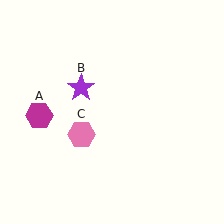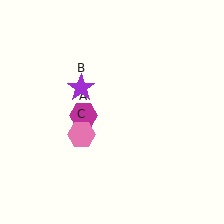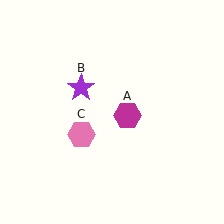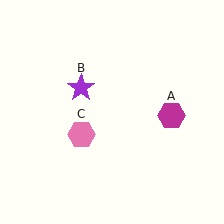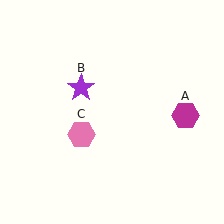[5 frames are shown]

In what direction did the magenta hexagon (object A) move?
The magenta hexagon (object A) moved right.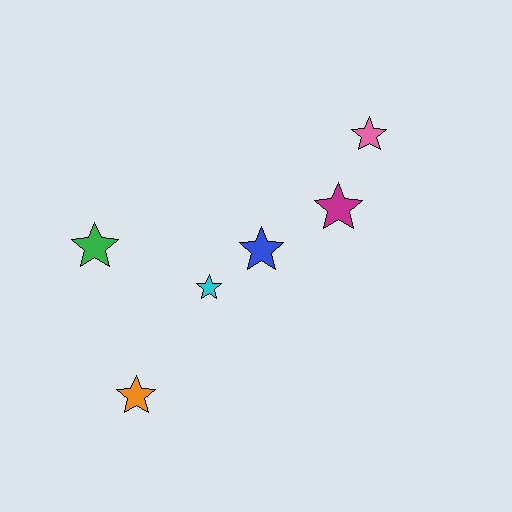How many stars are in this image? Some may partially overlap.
There are 6 stars.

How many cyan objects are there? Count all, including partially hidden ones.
There is 1 cyan object.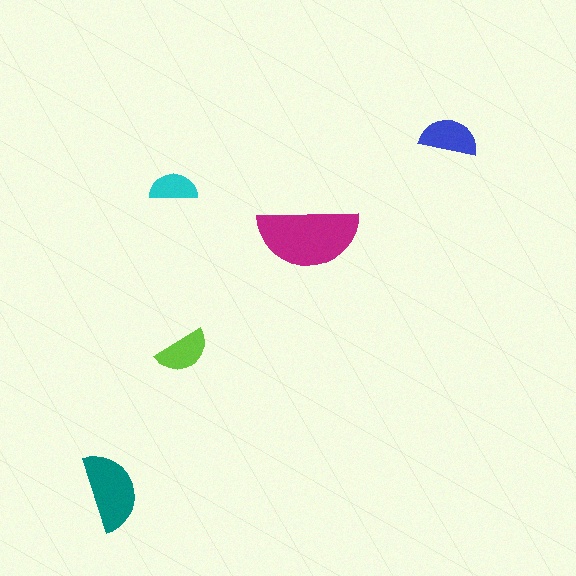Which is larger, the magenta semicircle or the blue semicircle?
The magenta one.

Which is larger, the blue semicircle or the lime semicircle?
The blue one.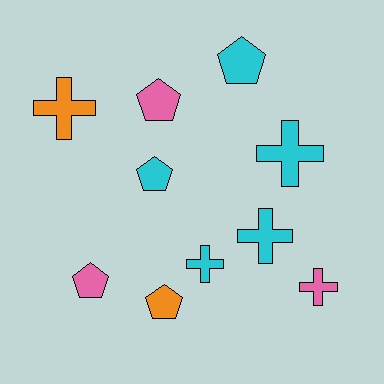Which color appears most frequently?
Cyan, with 5 objects.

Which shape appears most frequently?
Pentagon, with 5 objects.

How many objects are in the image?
There are 10 objects.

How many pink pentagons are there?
There are 2 pink pentagons.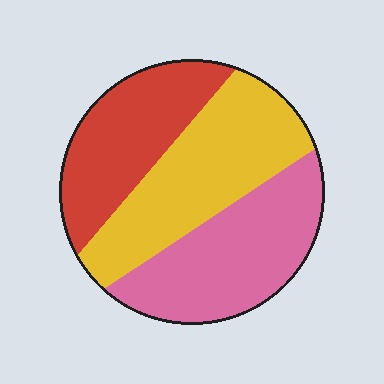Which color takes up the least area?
Red, at roughly 30%.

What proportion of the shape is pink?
Pink takes up between a quarter and a half of the shape.